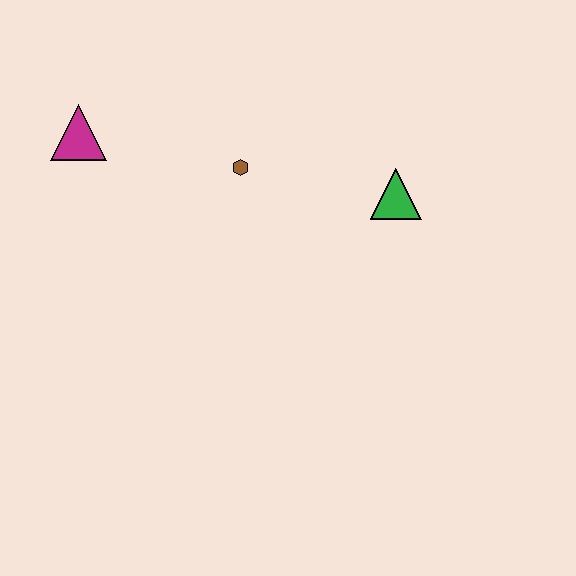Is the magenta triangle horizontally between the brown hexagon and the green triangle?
No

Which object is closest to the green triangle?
The brown hexagon is closest to the green triangle.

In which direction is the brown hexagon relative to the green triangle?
The brown hexagon is to the left of the green triangle.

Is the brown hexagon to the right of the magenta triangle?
Yes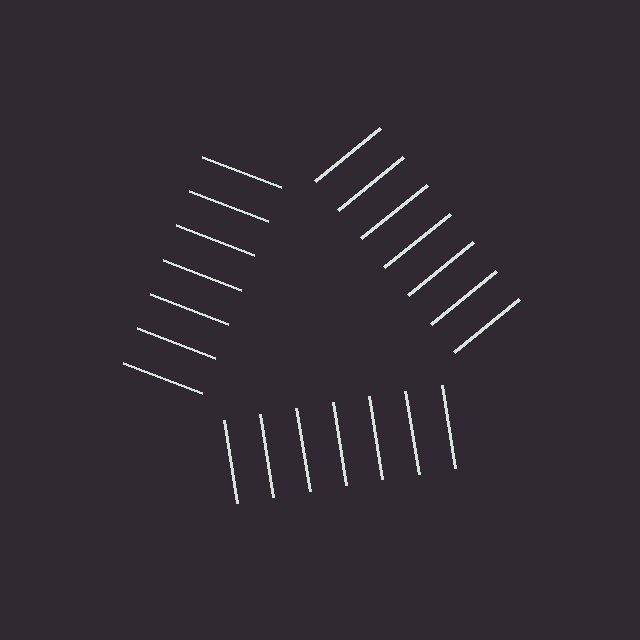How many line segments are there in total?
21 — 7 along each of the 3 edges.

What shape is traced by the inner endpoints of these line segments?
An illusory triangle — the line segments terminate on its edges but no continuous stroke is drawn.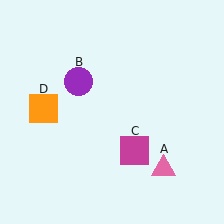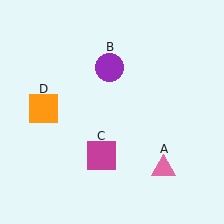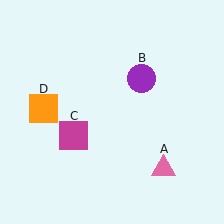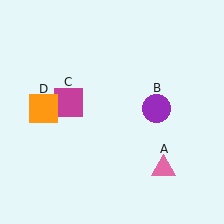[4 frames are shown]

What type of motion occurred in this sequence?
The purple circle (object B), magenta square (object C) rotated clockwise around the center of the scene.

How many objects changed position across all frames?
2 objects changed position: purple circle (object B), magenta square (object C).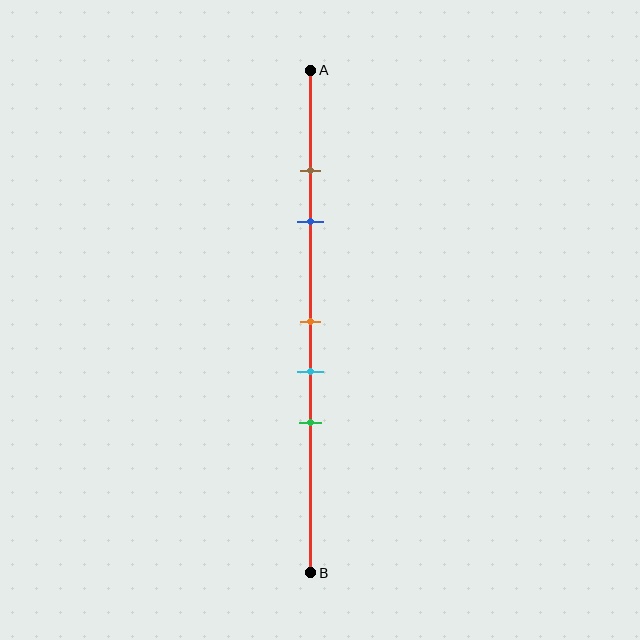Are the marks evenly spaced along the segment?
No, the marks are not evenly spaced.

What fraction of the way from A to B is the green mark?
The green mark is approximately 70% (0.7) of the way from A to B.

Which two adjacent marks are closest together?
The brown and blue marks are the closest adjacent pair.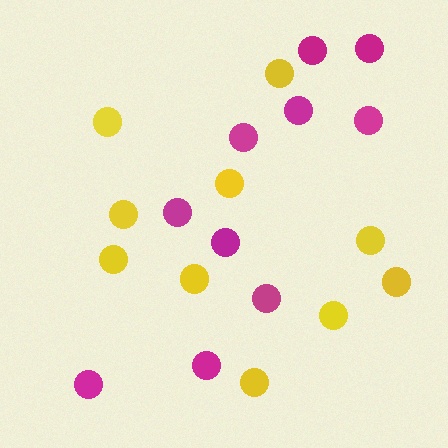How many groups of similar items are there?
There are 2 groups: one group of magenta circles (10) and one group of yellow circles (10).